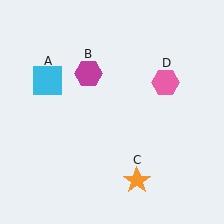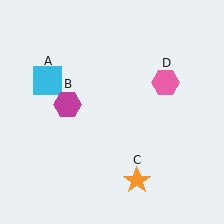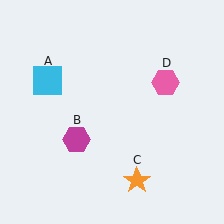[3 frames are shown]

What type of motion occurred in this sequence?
The magenta hexagon (object B) rotated counterclockwise around the center of the scene.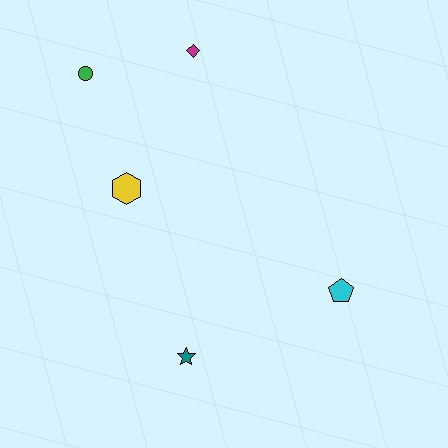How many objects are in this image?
There are 5 objects.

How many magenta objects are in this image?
There is 1 magenta object.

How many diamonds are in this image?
There is 1 diamond.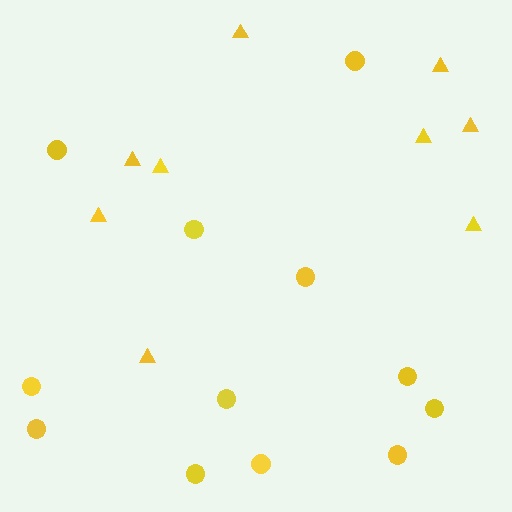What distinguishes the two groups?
There are 2 groups: one group of triangles (9) and one group of circles (12).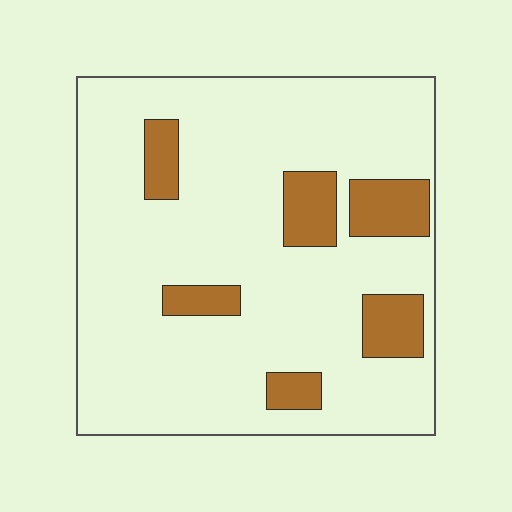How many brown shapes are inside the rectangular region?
6.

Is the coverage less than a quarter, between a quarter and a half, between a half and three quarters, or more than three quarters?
Less than a quarter.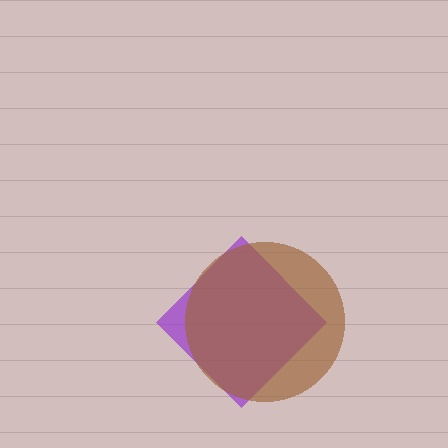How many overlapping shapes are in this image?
There are 2 overlapping shapes in the image.